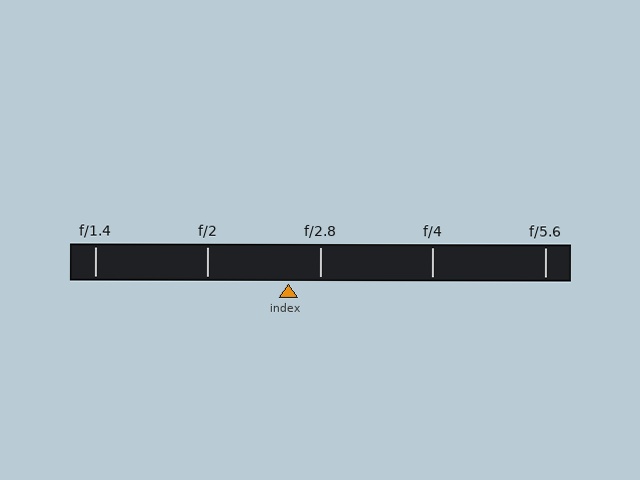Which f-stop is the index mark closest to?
The index mark is closest to f/2.8.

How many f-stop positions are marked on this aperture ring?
There are 5 f-stop positions marked.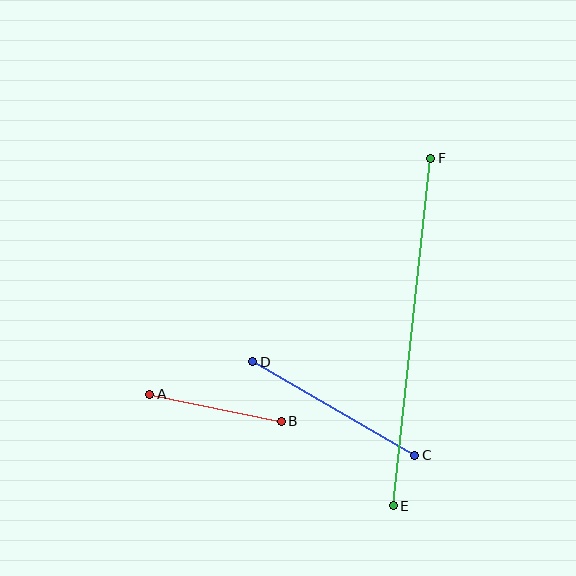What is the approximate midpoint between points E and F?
The midpoint is at approximately (412, 332) pixels.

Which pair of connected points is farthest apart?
Points E and F are farthest apart.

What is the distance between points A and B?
The distance is approximately 134 pixels.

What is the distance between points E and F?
The distance is approximately 349 pixels.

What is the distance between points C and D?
The distance is approximately 187 pixels.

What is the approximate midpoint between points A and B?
The midpoint is at approximately (216, 408) pixels.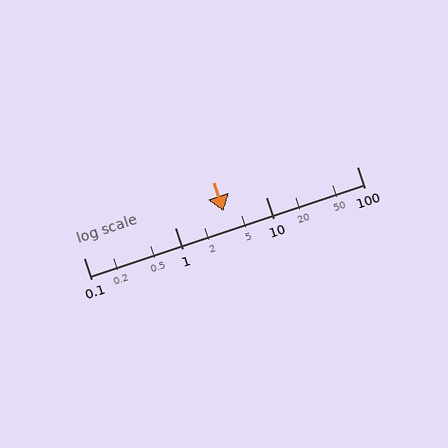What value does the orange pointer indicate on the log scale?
The pointer indicates approximately 3.4.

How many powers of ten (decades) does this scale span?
The scale spans 3 decades, from 0.1 to 100.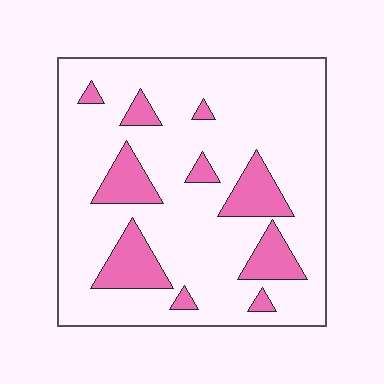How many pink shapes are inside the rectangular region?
10.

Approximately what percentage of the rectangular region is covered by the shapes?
Approximately 20%.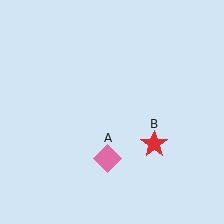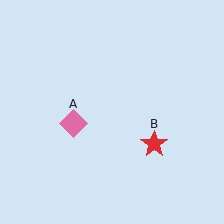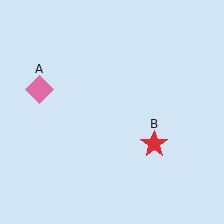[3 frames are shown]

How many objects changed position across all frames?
1 object changed position: pink diamond (object A).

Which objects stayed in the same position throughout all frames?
Red star (object B) remained stationary.